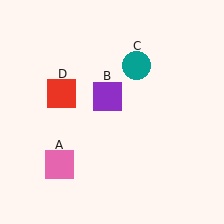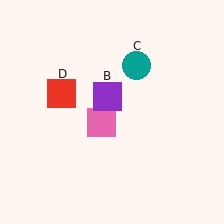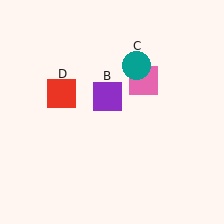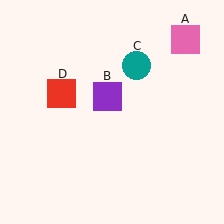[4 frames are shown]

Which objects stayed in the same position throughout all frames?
Purple square (object B) and teal circle (object C) and red square (object D) remained stationary.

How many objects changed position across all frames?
1 object changed position: pink square (object A).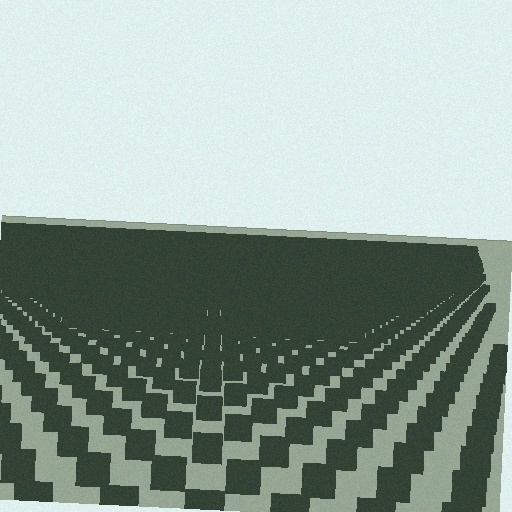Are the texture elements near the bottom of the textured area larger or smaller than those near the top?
Larger. Near the bottom, elements are closer to the viewer and appear at a bigger on-screen size.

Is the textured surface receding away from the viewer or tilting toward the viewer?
The surface is receding away from the viewer. Texture elements get smaller and denser toward the top.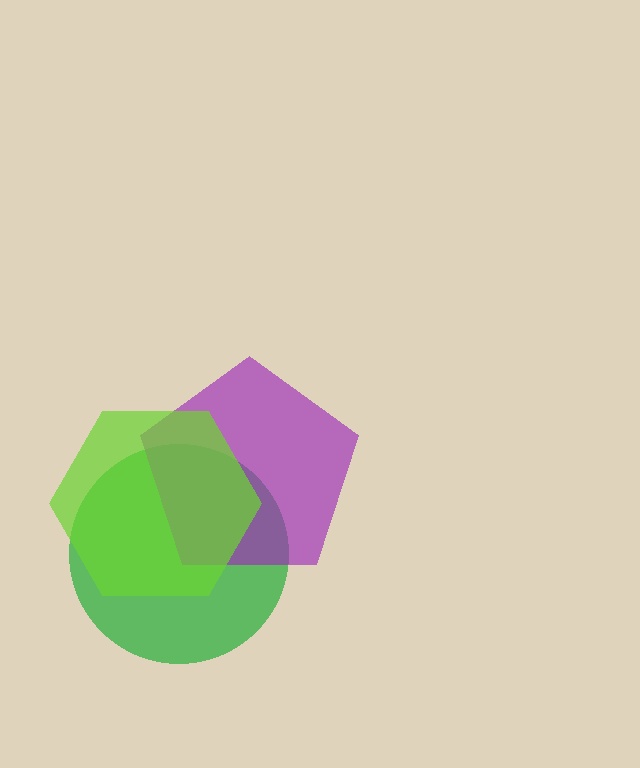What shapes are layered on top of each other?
The layered shapes are: a green circle, a purple pentagon, a lime hexagon.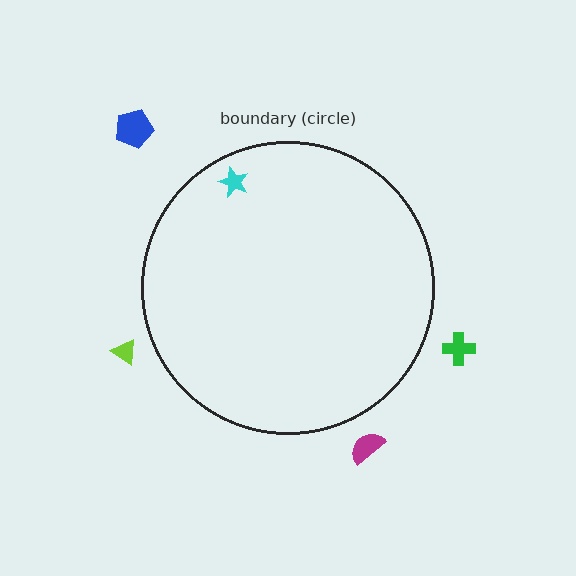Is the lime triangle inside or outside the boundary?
Outside.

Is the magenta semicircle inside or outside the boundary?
Outside.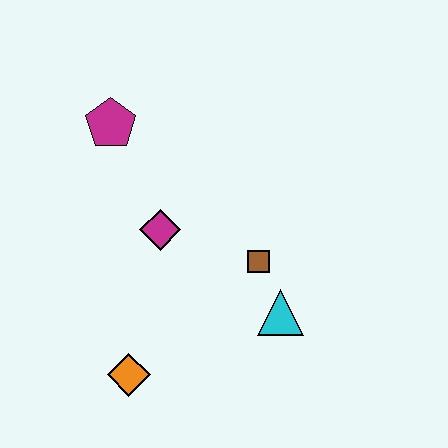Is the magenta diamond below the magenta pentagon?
Yes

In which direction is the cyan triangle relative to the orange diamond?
The cyan triangle is to the right of the orange diamond.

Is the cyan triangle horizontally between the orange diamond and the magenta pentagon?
No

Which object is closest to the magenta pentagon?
The magenta diamond is closest to the magenta pentagon.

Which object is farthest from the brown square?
The magenta pentagon is farthest from the brown square.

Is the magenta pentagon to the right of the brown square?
No